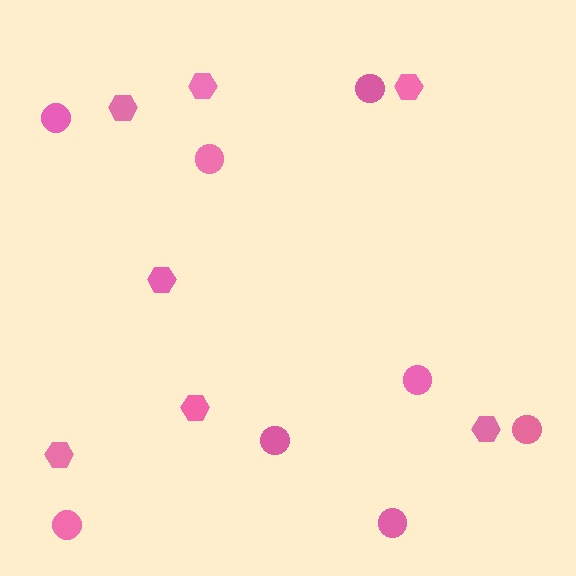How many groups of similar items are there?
There are 2 groups: one group of hexagons (7) and one group of circles (8).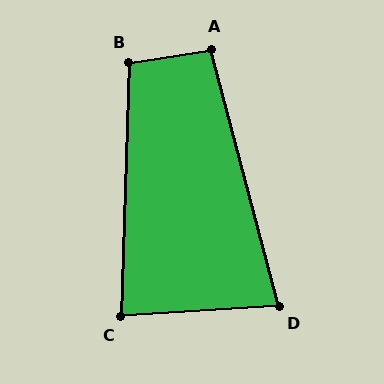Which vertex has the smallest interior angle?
D, at approximately 79 degrees.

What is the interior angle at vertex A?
Approximately 96 degrees (obtuse).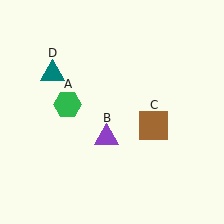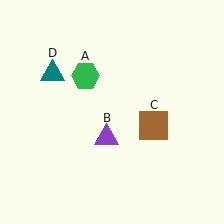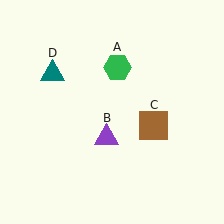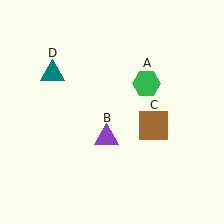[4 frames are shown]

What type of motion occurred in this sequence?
The green hexagon (object A) rotated clockwise around the center of the scene.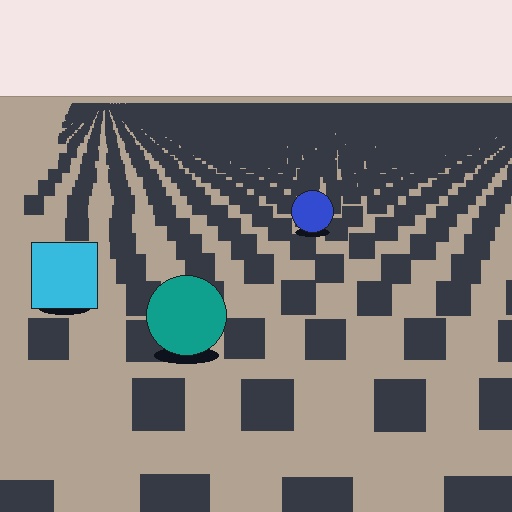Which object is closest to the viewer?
The teal circle is closest. The texture marks near it are larger and more spread out.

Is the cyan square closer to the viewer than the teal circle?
No. The teal circle is closer — you can tell from the texture gradient: the ground texture is coarser near it.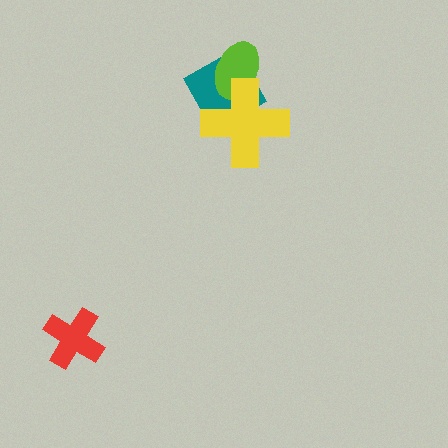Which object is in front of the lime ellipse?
The yellow cross is in front of the lime ellipse.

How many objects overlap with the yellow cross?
2 objects overlap with the yellow cross.